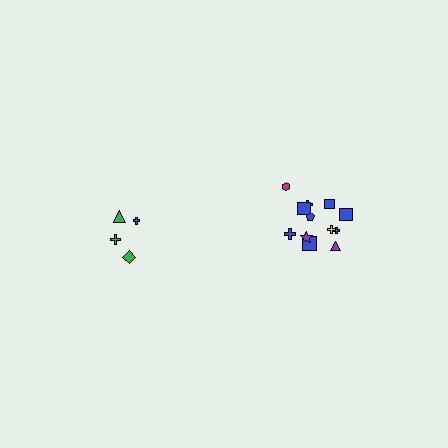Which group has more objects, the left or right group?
The right group.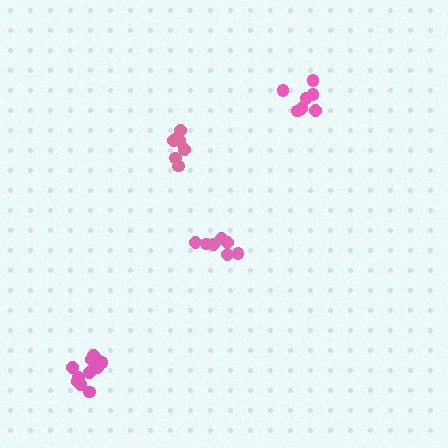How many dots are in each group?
Group 1: 11 dots, Group 2: 7 dots, Group 3: 7 dots, Group 4: 7 dots (32 total).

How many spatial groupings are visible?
There are 4 spatial groupings.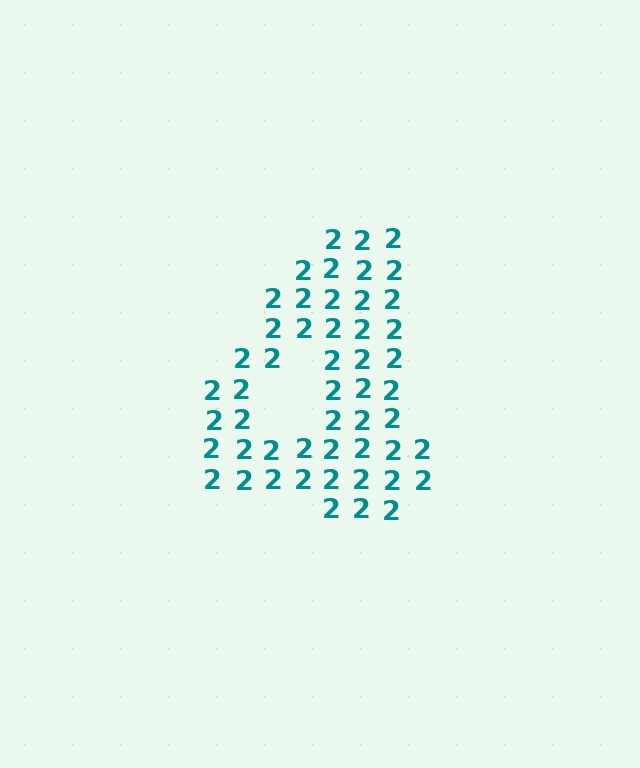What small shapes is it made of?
It is made of small digit 2's.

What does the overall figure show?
The overall figure shows the digit 4.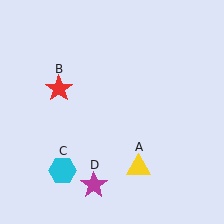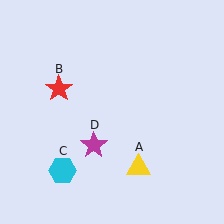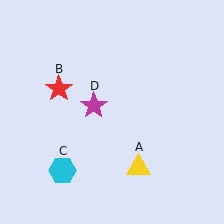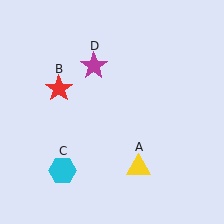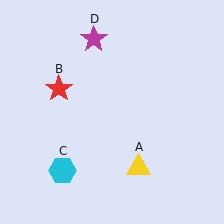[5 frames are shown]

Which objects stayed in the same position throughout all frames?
Yellow triangle (object A) and red star (object B) and cyan hexagon (object C) remained stationary.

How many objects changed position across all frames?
1 object changed position: magenta star (object D).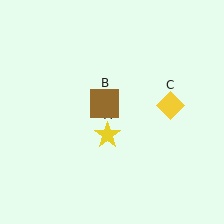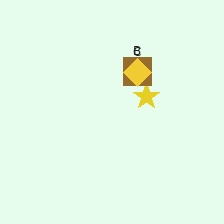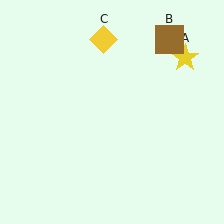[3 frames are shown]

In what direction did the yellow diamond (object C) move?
The yellow diamond (object C) moved up and to the left.